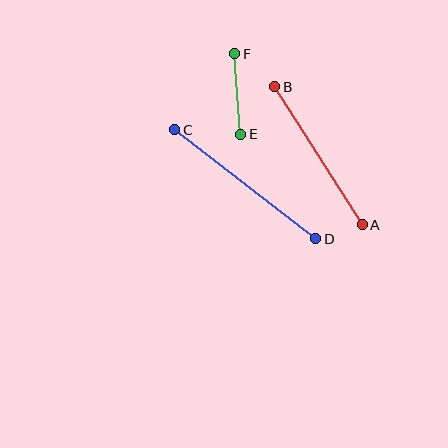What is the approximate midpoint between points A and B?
The midpoint is at approximately (318, 156) pixels.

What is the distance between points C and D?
The distance is approximately 179 pixels.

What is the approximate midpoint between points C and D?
The midpoint is at approximately (245, 184) pixels.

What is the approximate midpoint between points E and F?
The midpoint is at approximately (238, 94) pixels.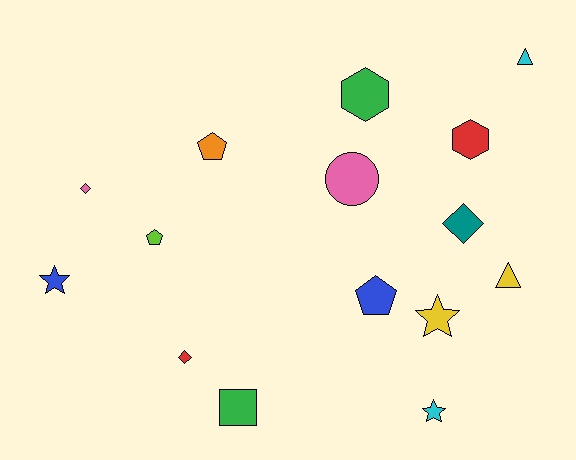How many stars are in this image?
There are 3 stars.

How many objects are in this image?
There are 15 objects.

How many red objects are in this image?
There are 2 red objects.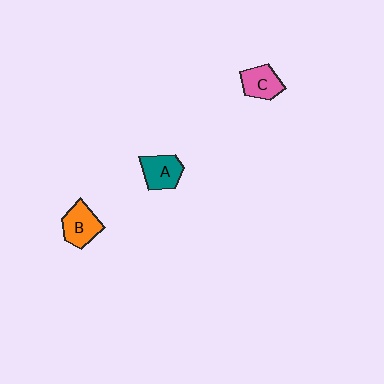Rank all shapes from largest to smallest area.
From largest to smallest: B (orange), A (teal), C (pink).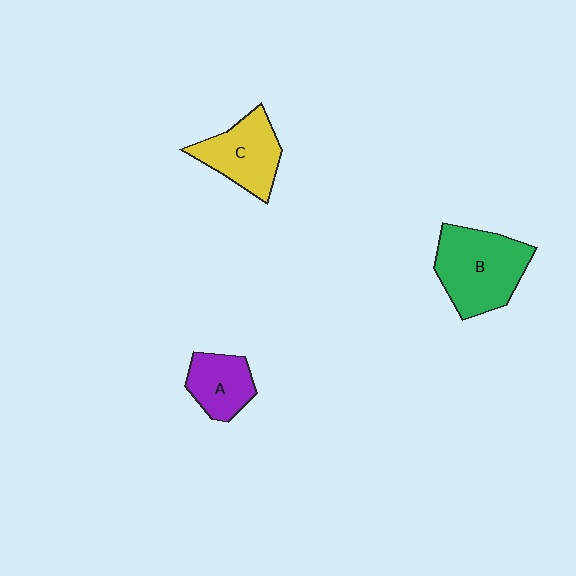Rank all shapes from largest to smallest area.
From largest to smallest: B (green), C (yellow), A (purple).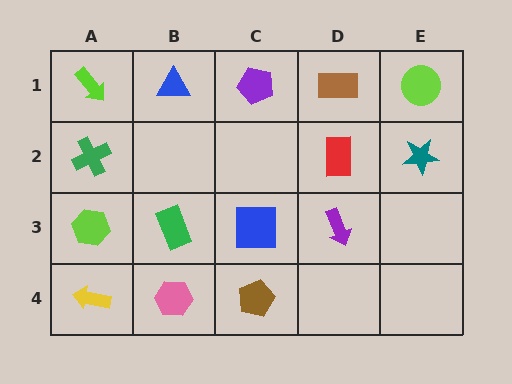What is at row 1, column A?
A lime arrow.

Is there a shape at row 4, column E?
No, that cell is empty.